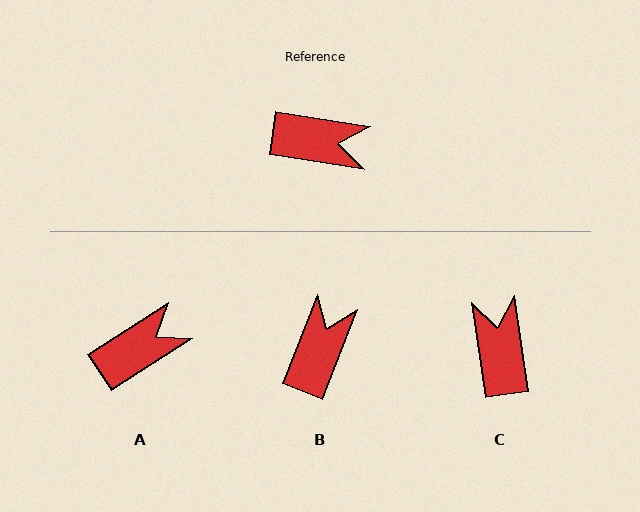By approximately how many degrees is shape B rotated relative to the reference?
Approximately 78 degrees counter-clockwise.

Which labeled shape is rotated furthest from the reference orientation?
C, about 107 degrees away.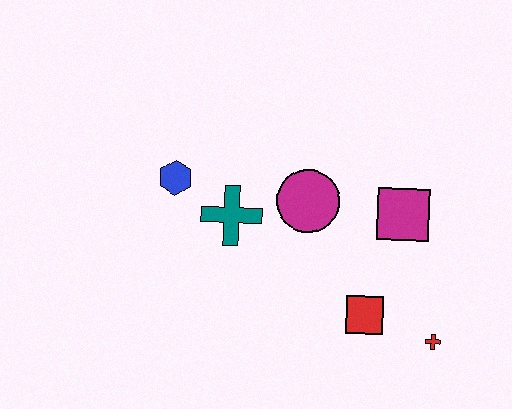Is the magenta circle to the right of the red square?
No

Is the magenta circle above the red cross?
Yes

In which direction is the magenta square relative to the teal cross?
The magenta square is to the right of the teal cross.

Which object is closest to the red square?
The red cross is closest to the red square.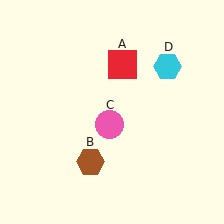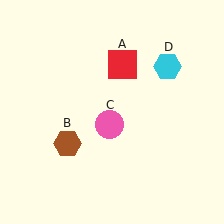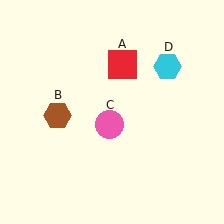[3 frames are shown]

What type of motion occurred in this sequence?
The brown hexagon (object B) rotated clockwise around the center of the scene.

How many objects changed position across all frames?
1 object changed position: brown hexagon (object B).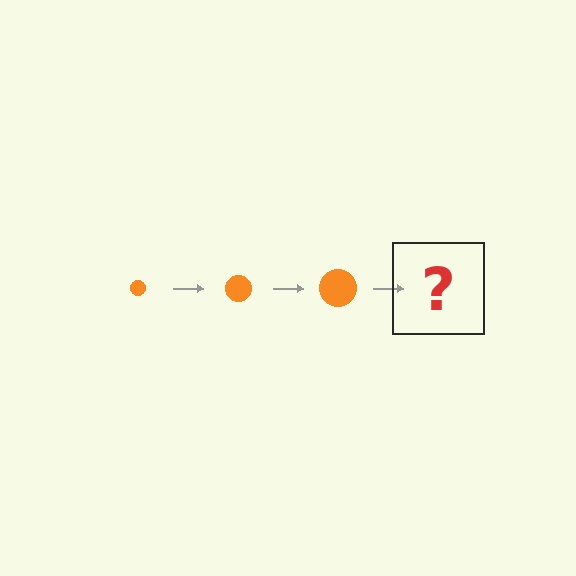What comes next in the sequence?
The next element should be an orange circle, larger than the previous one.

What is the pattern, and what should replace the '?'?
The pattern is that the circle gets progressively larger each step. The '?' should be an orange circle, larger than the previous one.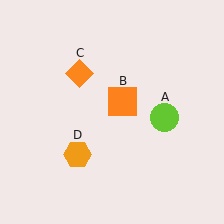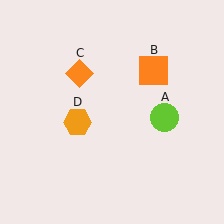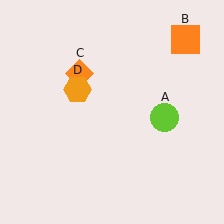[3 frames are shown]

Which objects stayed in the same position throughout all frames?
Lime circle (object A) and orange diamond (object C) remained stationary.